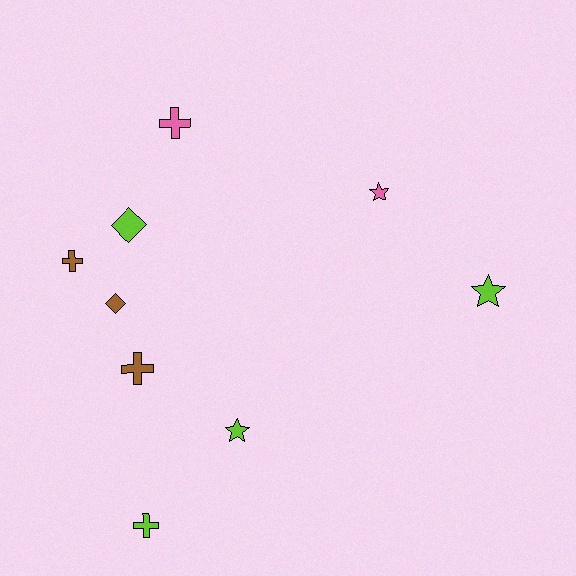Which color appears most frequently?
Lime, with 4 objects.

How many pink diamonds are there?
There are no pink diamonds.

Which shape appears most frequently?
Cross, with 4 objects.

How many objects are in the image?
There are 9 objects.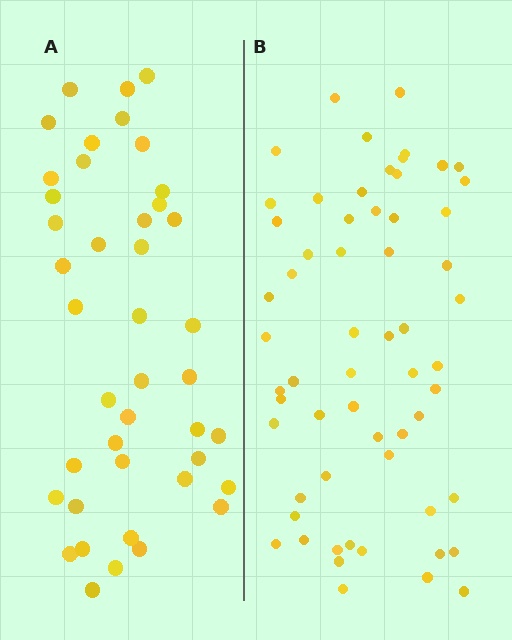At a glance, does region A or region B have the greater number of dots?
Region B (the right region) has more dots.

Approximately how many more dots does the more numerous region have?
Region B has approximately 20 more dots than region A.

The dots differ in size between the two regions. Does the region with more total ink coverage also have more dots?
No. Region A has more total ink coverage because its dots are larger, but region B actually contains more individual dots. Total area can be misleading — the number of items is what matters here.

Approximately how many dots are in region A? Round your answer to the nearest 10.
About 40 dots. (The exact count is 42, which rounds to 40.)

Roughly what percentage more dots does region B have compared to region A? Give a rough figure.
About 45% more.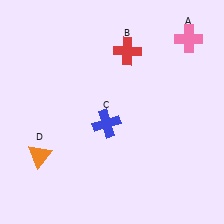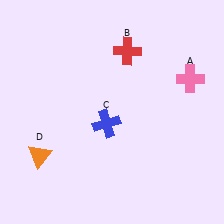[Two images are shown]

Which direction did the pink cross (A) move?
The pink cross (A) moved down.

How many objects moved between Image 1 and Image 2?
1 object moved between the two images.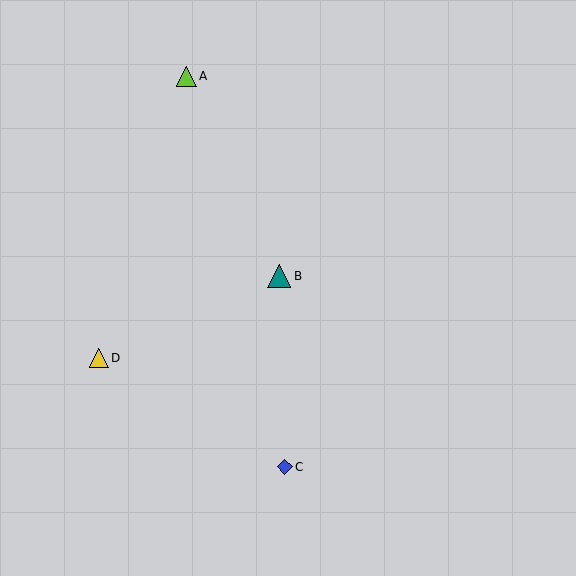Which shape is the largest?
The teal triangle (labeled B) is the largest.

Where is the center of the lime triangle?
The center of the lime triangle is at (187, 76).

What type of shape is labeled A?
Shape A is a lime triangle.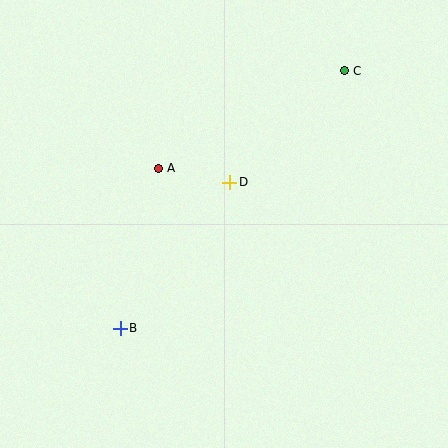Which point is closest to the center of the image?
Point D at (230, 182) is closest to the center.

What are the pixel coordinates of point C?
Point C is at (344, 71).